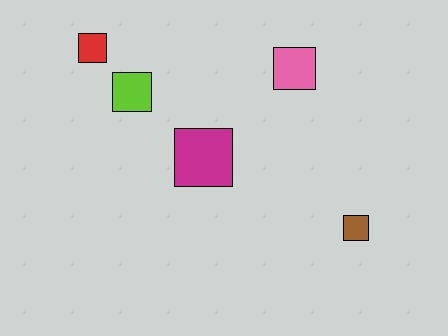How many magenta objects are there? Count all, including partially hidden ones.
There is 1 magenta object.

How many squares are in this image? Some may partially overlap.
There are 5 squares.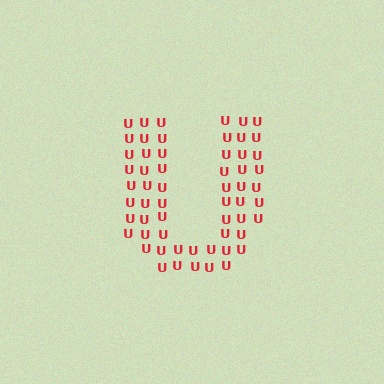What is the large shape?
The large shape is the letter U.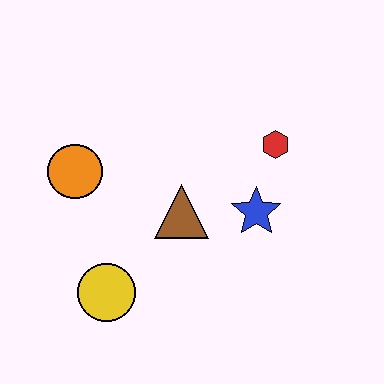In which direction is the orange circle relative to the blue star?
The orange circle is to the left of the blue star.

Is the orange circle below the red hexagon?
Yes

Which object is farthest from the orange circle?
The red hexagon is farthest from the orange circle.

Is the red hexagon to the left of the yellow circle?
No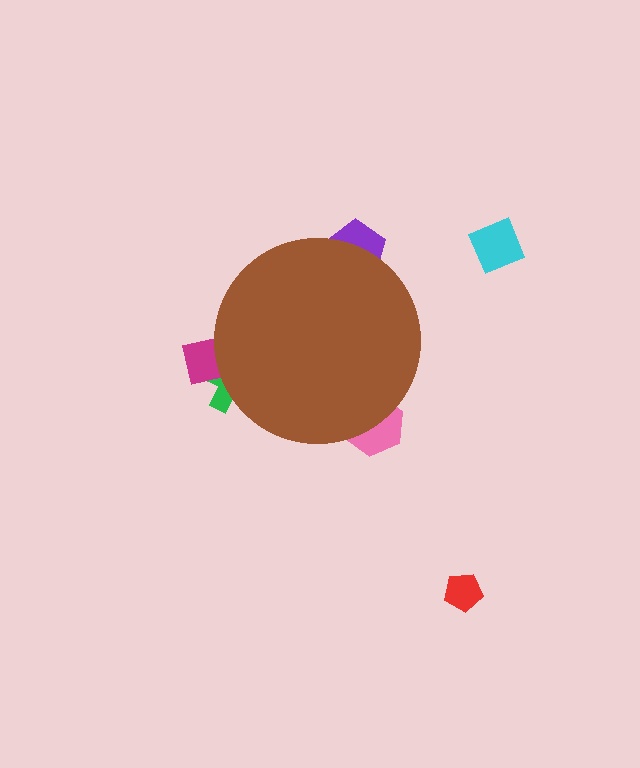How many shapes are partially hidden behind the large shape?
4 shapes are partially hidden.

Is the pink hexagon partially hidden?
Yes, the pink hexagon is partially hidden behind the brown circle.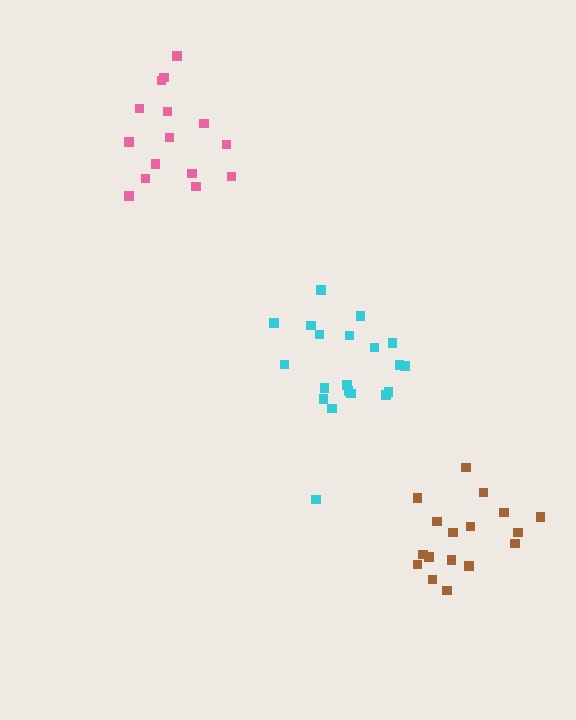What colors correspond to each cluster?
The clusters are colored: brown, pink, cyan.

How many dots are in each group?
Group 1: 17 dots, Group 2: 15 dots, Group 3: 20 dots (52 total).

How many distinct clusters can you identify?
There are 3 distinct clusters.